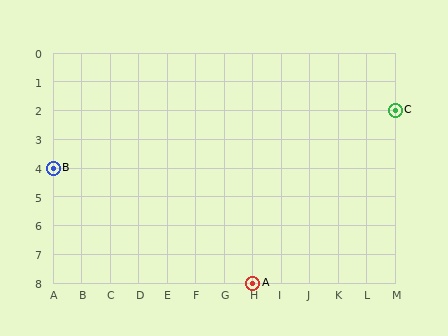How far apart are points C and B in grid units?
Points C and B are 12 columns and 2 rows apart (about 12.2 grid units diagonally).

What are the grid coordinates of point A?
Point A is at grid coordinates (H, 8).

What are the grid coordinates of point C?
Point C is at grid coordinates (M, 2).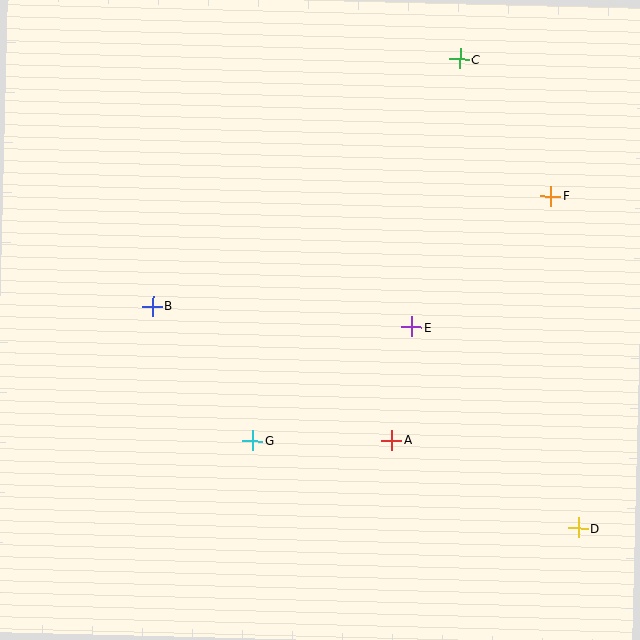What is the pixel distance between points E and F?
The distance between E and F is 191 pixels.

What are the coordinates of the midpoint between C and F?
The midpoint between C and F is at (505, 127).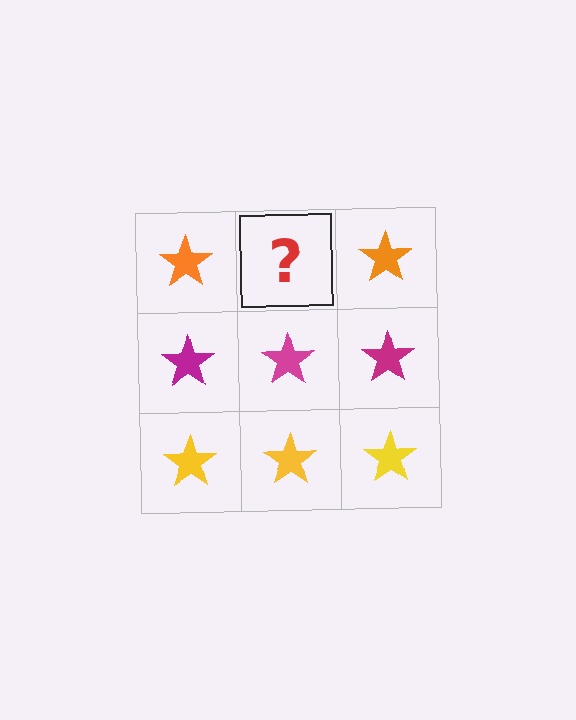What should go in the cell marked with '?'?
The missing cell should contain an orange star.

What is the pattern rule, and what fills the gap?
The rule is that each row has a consistent color. The gap should be filled with an orange star.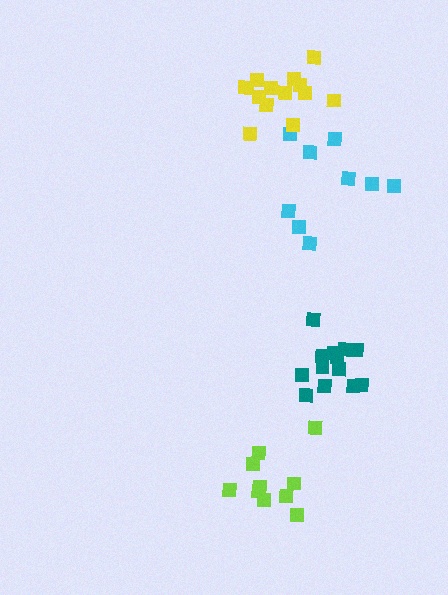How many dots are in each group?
Group 1: 13 dots, Group 2: 9 dots, Group 3: 14 dots, Group 4: 10 dots (46 total).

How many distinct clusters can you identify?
There are 4 distinct clusters.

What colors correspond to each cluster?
The clusters are colored: teal, cyan, yellow, lime.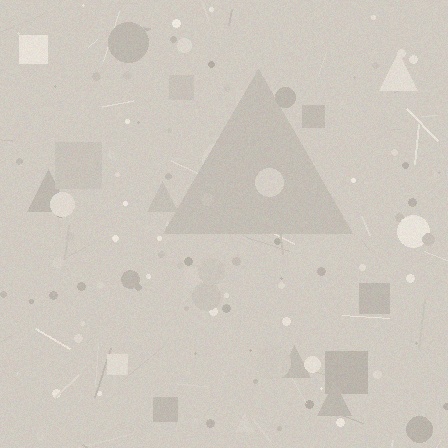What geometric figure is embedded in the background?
A triangle is embedded in the background.